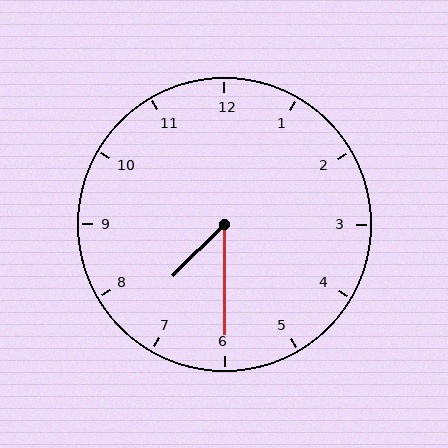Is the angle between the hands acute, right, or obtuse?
It is acute.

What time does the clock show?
7:30.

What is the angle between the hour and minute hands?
Approximately 45 degrees.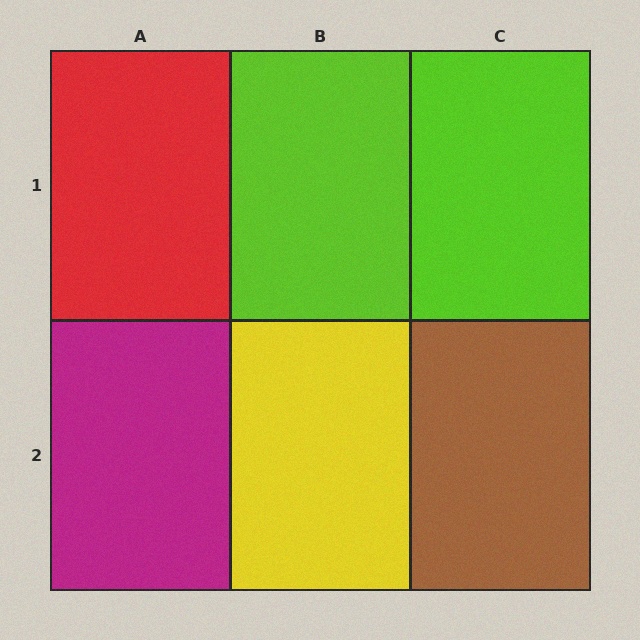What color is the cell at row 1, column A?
Red.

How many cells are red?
1 cell is red.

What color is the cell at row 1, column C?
Lime.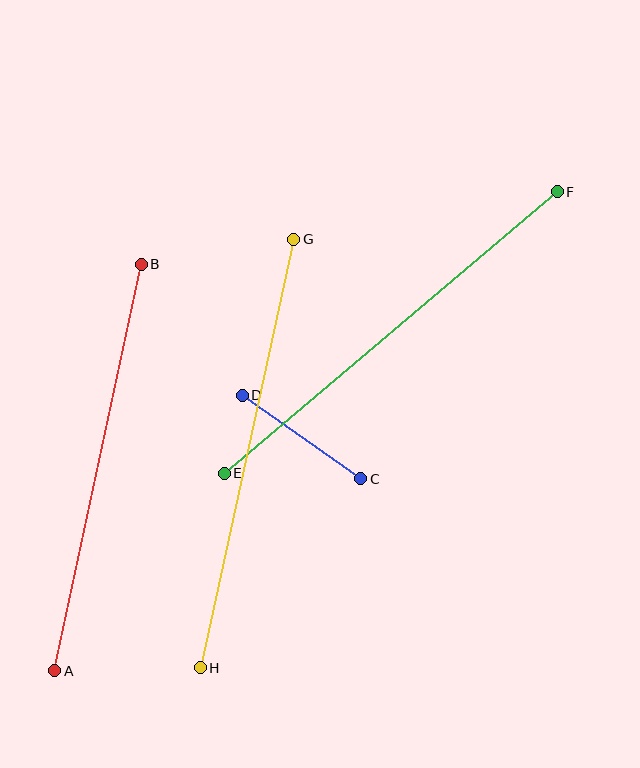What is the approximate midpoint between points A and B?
The midpoint is at approximately (98, 467) pixels.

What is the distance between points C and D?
The distance is approximately 145 pixels.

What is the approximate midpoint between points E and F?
The midpoint is at approximately (391, 332) pixels.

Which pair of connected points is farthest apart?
Points G and H are farthest apart.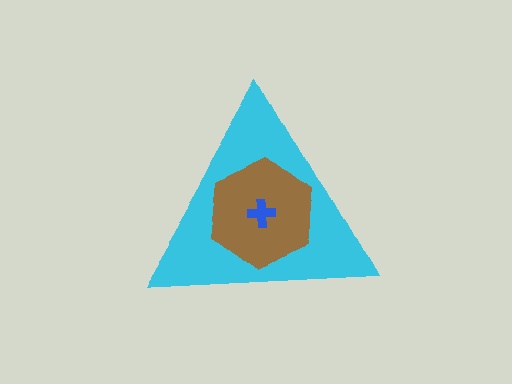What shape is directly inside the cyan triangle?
The brown hexagon.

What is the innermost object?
The blue cross.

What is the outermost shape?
The cyan triangle.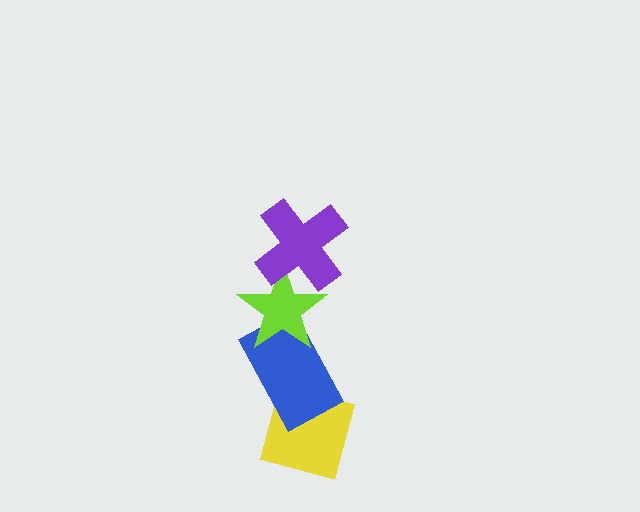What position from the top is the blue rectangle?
The blue rectangle is 3rd from the top.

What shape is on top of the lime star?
The purple cross is on top of the lime star.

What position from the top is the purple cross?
The purple cross is 1st from the top.